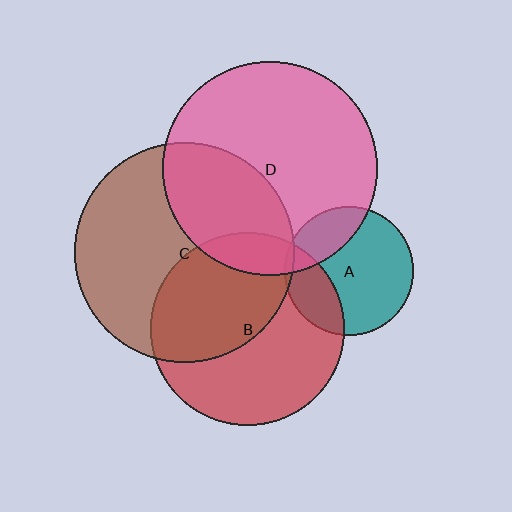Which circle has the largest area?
Circle C (brown).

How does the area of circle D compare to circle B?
Approximately 1.2 times.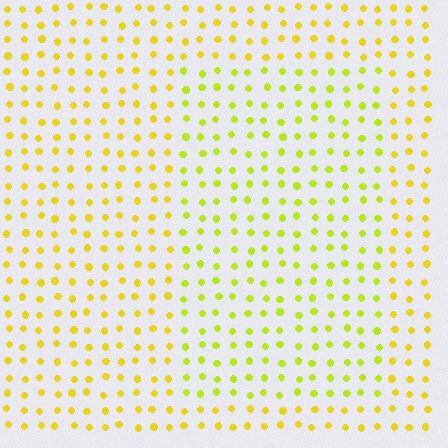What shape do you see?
I see a rectangle.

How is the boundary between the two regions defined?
The boundary is defined purely by a slight shift in hue (about 22 degrees). Spacing, size, and orientation are identical on both sides.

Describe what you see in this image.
The image is filled with small yellow elements in a uniform arrangement. A rectangle-shaped region is visible where the elements are tinted to a slightly different hue, forming a subtle color boundary.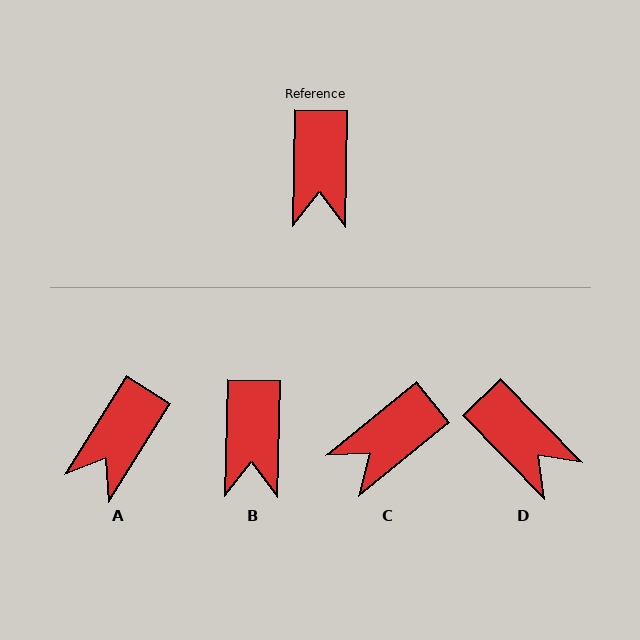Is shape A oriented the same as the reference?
No, it is off by about 31 degrees.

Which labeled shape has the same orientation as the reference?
B.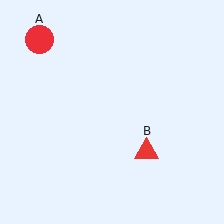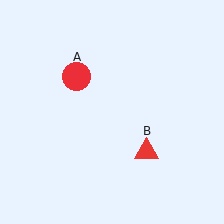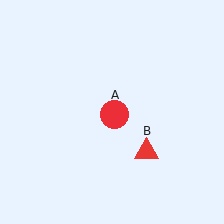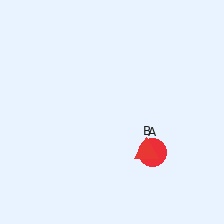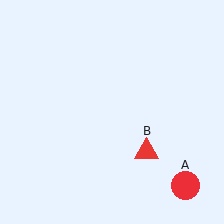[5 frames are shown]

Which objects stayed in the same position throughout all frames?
Red triangle (object B) remained stationary.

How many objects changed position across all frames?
1 object changed position: red circle (object A).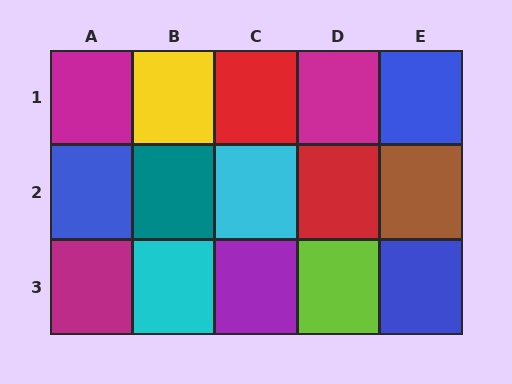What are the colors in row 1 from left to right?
Magenta, yellow, red, magenta, blue.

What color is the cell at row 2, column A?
Blue.